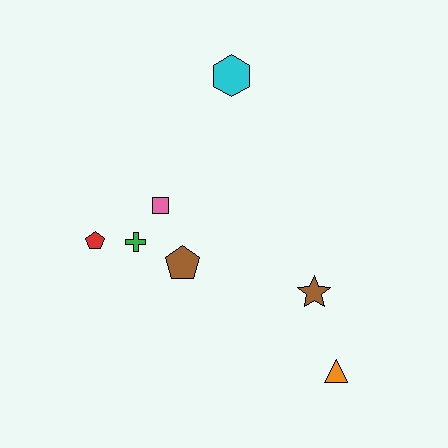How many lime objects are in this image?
There are no lime objects.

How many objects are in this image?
There are 7 objects.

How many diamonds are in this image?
There are no diamonds.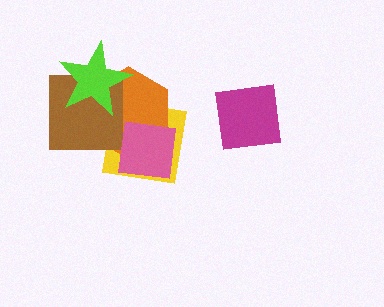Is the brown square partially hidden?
Yes, it is partially covered by another shape.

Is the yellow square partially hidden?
Yes, it is partially covered by another shape.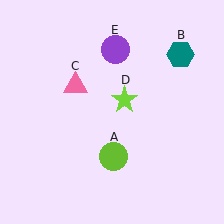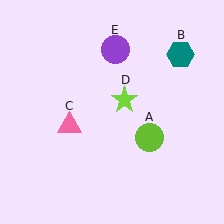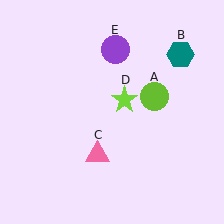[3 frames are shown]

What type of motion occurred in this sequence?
The lime circle (object A), pink triangle (object C) rotated counterclockwise around the center of the scene.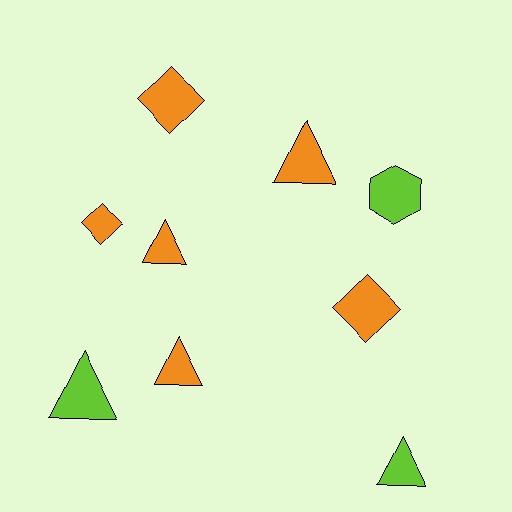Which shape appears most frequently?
Triangle, with 5 objects.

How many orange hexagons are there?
There are no orange hexagons.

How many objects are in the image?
There are 9 objects.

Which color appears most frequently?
Orange, with 6 objects.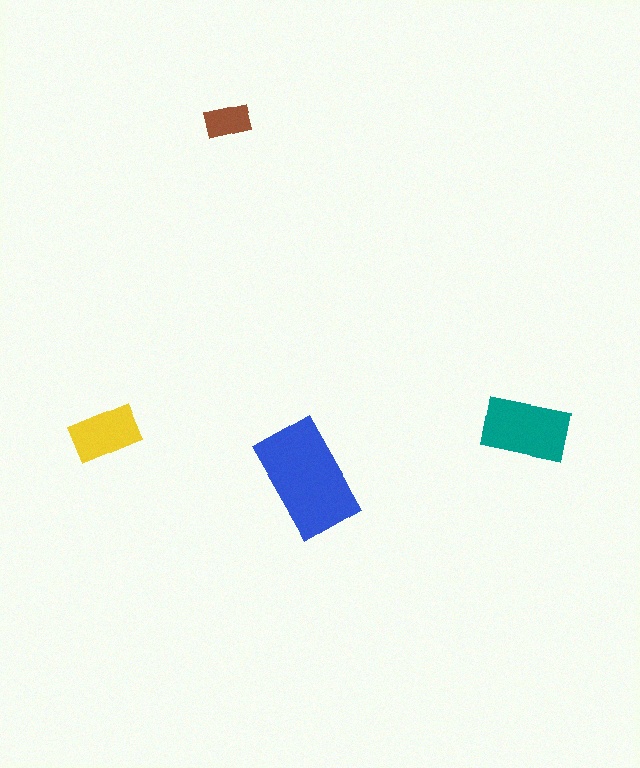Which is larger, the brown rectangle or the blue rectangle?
The blue one.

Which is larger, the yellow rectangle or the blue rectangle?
The blue one.